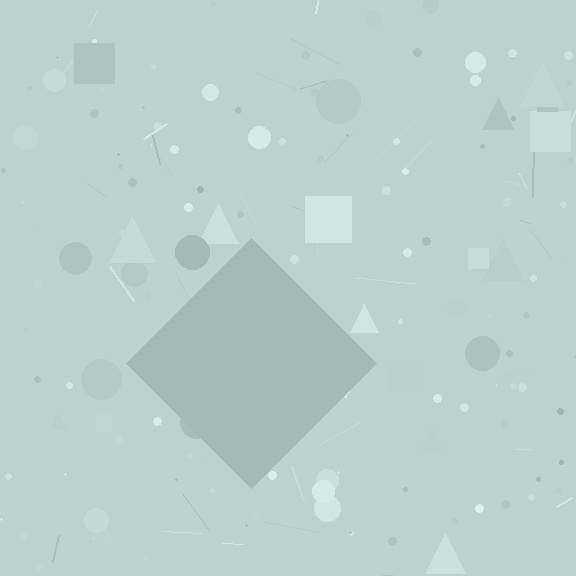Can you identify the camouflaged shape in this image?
The camouflaged shape is a diamond.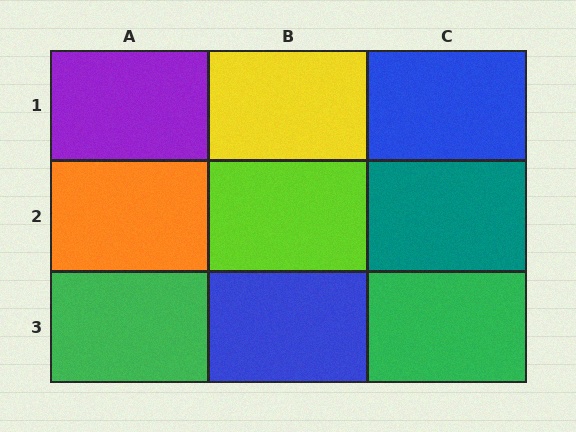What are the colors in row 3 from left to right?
Green, blue, green.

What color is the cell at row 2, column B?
Lime.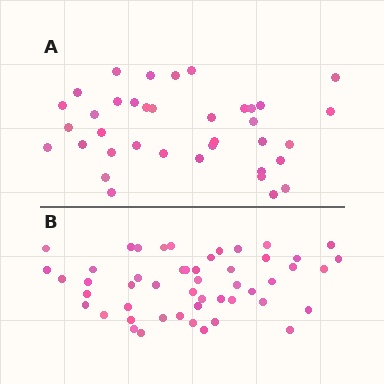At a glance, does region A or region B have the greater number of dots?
Region B (the bottom region) has more dots.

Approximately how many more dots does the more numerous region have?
Region B has approximately 15 more dots than region A.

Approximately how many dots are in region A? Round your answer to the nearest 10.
About 40 dots. (The exact count is 37, which rounds to 40.)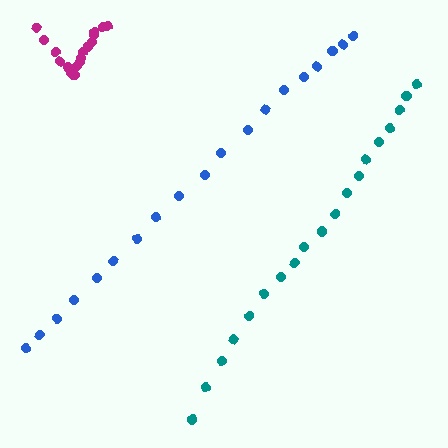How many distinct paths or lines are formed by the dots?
There are 3 distinct paths.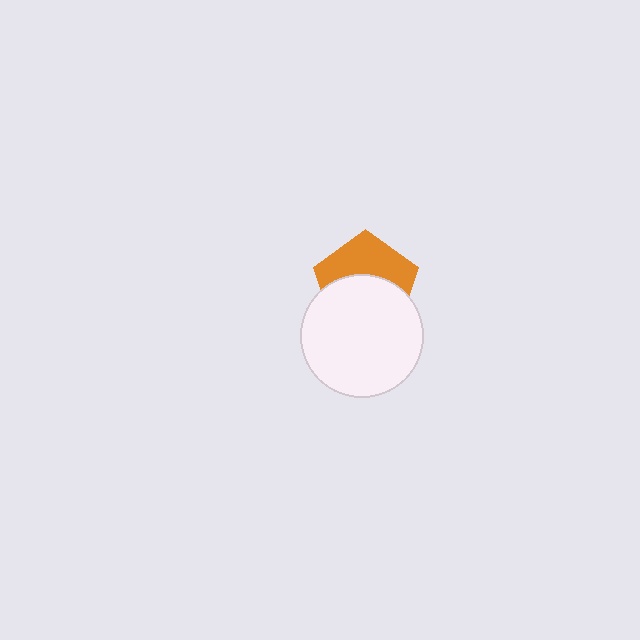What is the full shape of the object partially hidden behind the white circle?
The partially hidden object is an orange pentagon.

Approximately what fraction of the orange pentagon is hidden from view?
Roughly 54% of the orange pentagon is hidden behind the white circle.